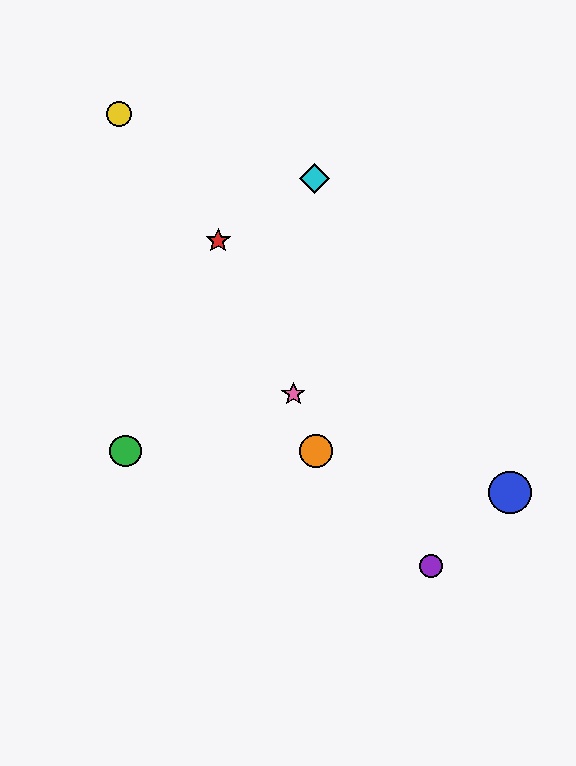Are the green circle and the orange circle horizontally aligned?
Yes, both are at y≈451.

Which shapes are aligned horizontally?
The green circle, the orange circle are aligned horizontally.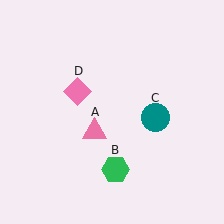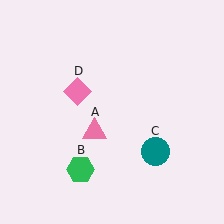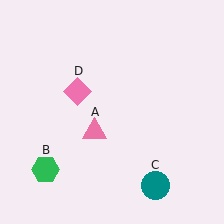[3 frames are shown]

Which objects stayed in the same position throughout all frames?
Pink triangle (object A) and pink diamond (object D) remained stationary.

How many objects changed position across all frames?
2 objects changed position: green hexagon (object B), teal circle (object C).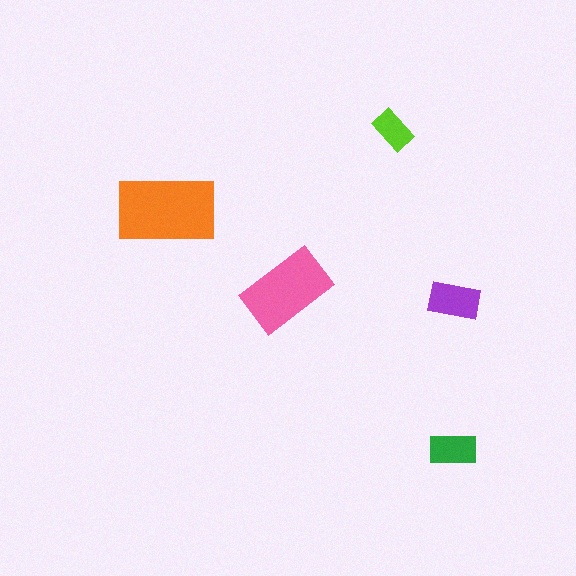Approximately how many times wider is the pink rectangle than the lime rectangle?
About 2 times wider.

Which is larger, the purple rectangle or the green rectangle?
The purple one.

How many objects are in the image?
There are 5 objects in the image.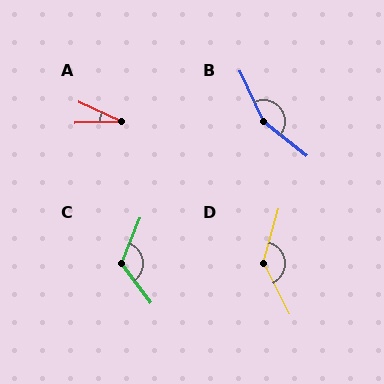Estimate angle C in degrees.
Approximately 120 degrees.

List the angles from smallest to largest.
A (26°), C (120°), D (138°), B (154°).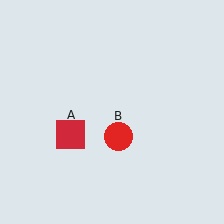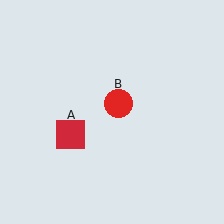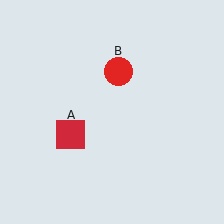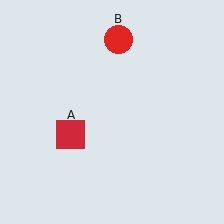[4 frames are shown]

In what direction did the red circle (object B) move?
The red circle (object B) moved up.